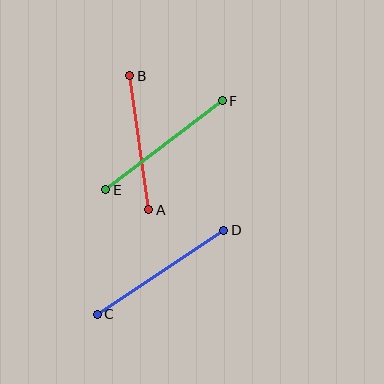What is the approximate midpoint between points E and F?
The midpoint is at approximately (164, 145) pixels.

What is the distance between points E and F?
The distance is approximately 147 pixels.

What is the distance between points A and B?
The distance is approximately 135 pixels.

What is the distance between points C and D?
The distance is approximately 152 pixels.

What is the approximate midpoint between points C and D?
The midpoint is at approximately (160, 272) pixels.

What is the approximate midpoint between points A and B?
The midpoint is at approximately (139, 143) pixels.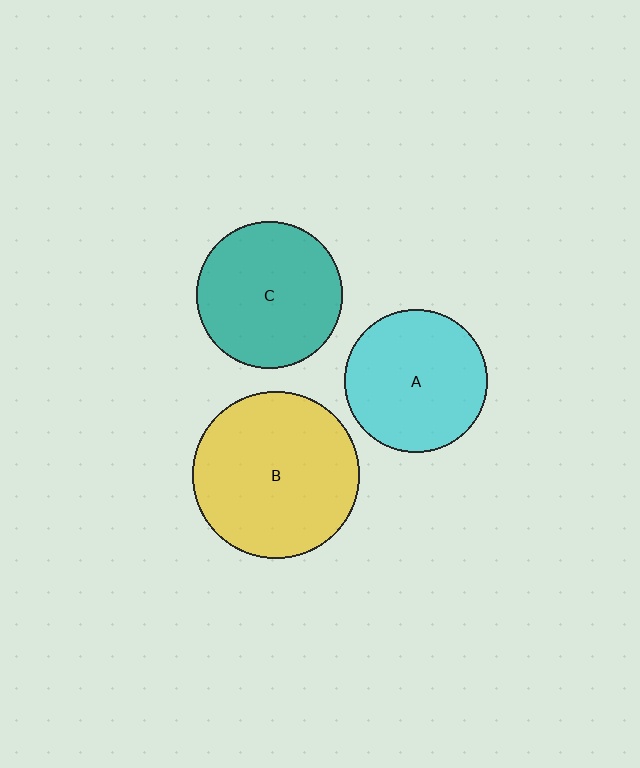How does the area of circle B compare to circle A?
Approximately 1.4 times.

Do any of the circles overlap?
No, none of the circles overlap.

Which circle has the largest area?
Circle B (yellow).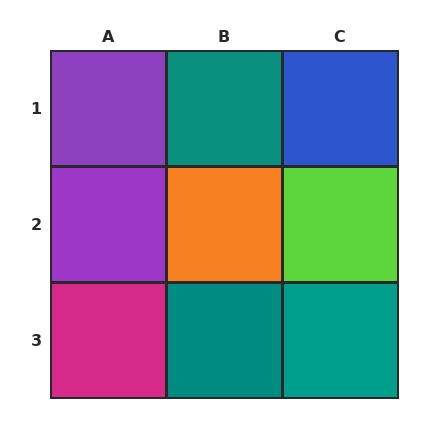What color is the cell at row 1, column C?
Blue.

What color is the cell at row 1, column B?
Teal.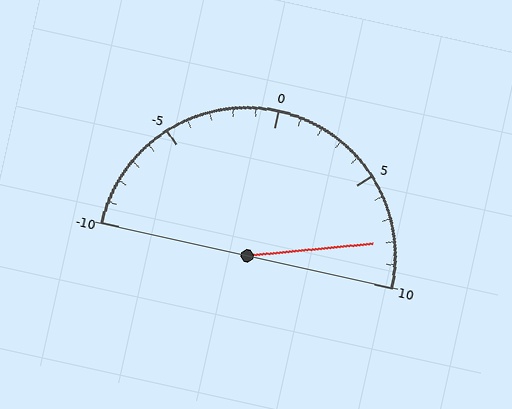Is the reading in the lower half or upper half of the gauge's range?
The reading is in the upper half of the range (-10 to 10).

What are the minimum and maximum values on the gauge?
The gauge ranges from -10 to 10.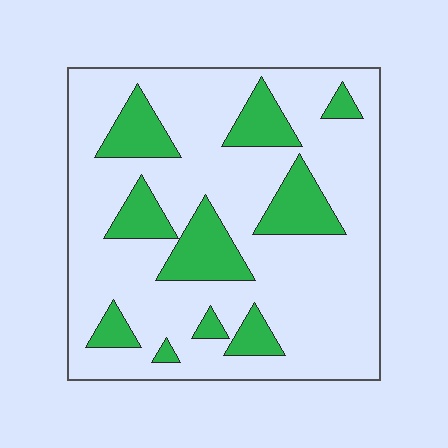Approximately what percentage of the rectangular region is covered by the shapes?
Approximately 25%.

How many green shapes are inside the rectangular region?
10.